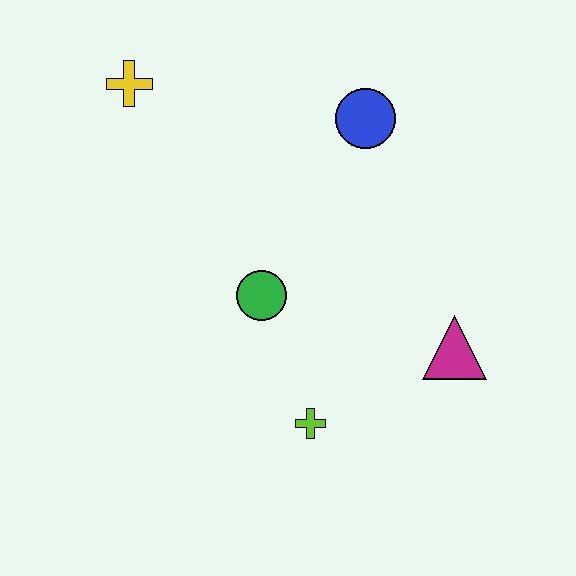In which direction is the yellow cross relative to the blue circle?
The yellow cross is to the left of the blue circle.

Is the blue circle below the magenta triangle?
No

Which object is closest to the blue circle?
The green circle is closest to the blue circle.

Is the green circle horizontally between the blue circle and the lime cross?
No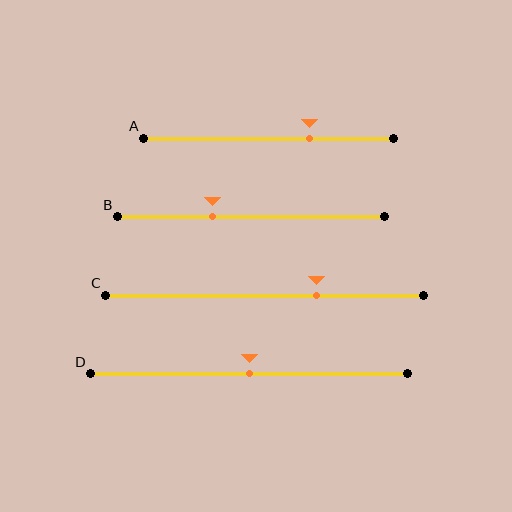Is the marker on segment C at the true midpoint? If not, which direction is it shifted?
No, the marker on segment C is shifted to the right by about 16% of the segment length.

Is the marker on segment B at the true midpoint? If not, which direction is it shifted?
No, the marker on segment B is shifted to the left by about 15% of the segment length.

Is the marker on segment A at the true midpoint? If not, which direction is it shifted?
No, the marker on segment A is shifted to the right by about 16% of the segment length.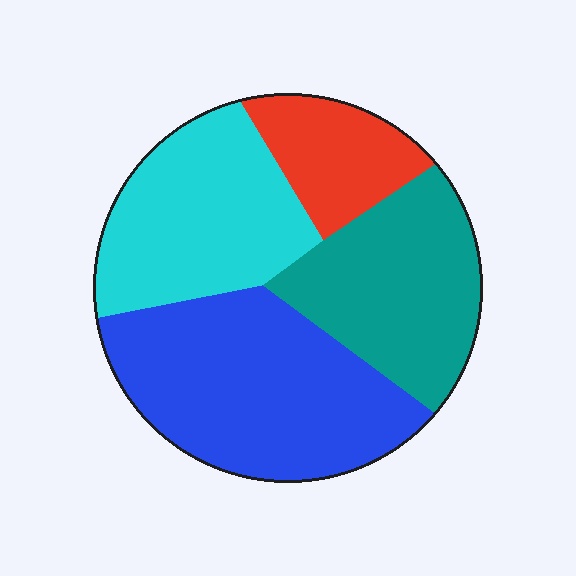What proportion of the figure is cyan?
Cyan takes up about one quarter (1/4) of the figure.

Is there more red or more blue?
Blue.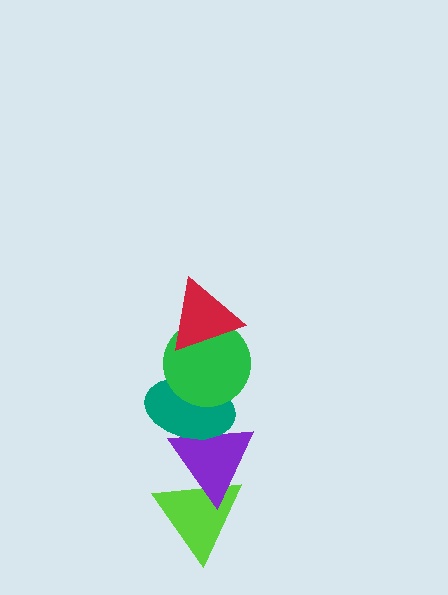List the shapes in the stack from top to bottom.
From top to bottom: the red triangle, the green circle, the teal ellipse, the purple triangle, the lime triangle.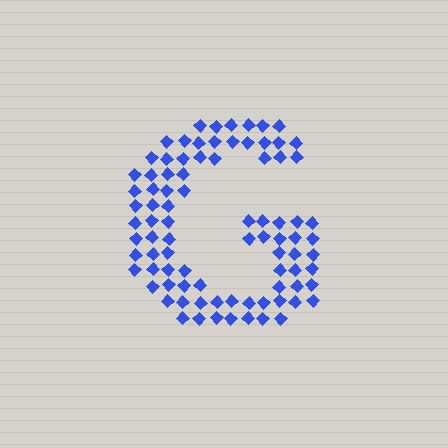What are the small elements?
The small elements are diamonds.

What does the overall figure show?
The overall figure shows the letter G.